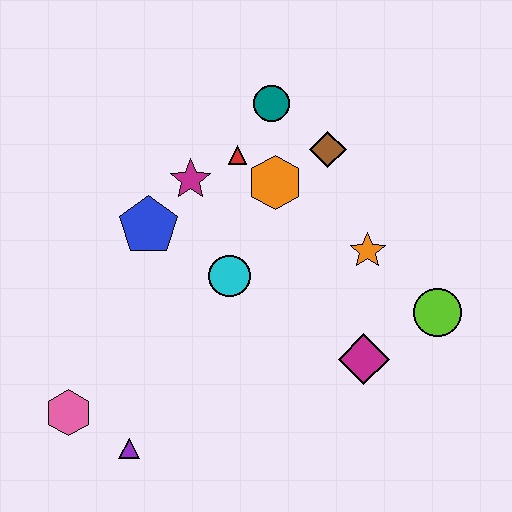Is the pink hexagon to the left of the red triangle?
Yes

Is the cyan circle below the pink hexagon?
No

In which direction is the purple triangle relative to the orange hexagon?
The purple triangle is below the orange hexagon.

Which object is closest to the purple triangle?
The pink hexagon is closest to the purple triangle.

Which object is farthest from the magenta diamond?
The pink hexagon is farthest from the magenta diamond.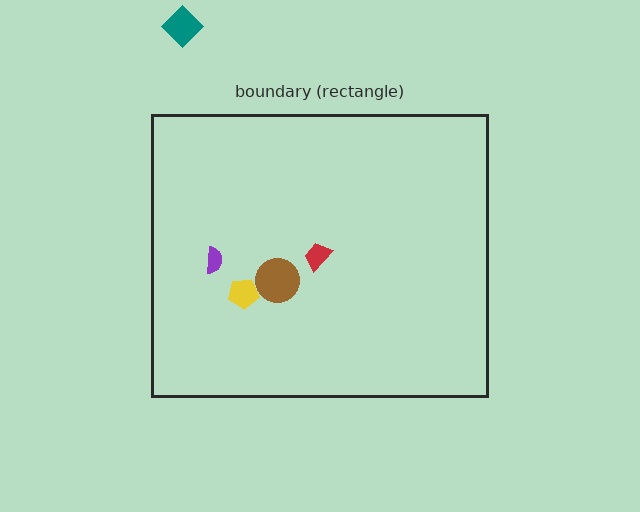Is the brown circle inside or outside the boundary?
Inside.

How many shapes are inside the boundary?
4 inside, 1 outside.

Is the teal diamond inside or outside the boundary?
Outside.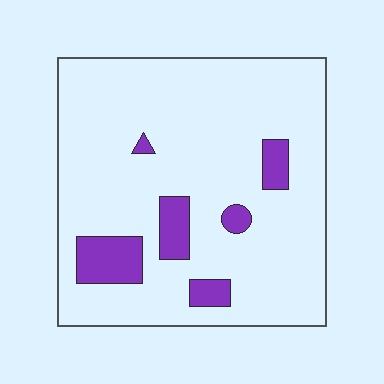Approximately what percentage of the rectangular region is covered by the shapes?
Approximately 10%.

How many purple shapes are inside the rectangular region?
6.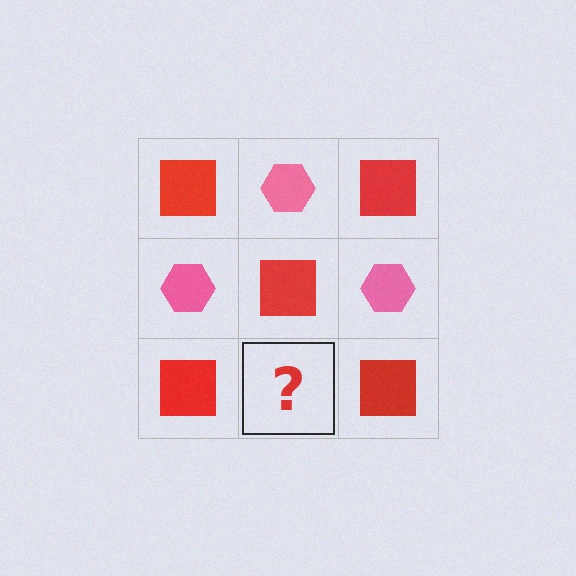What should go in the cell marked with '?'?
The missing cell should contain a pink hexagon.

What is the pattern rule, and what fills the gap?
The rule is that it alternates red square and pink hexagon in a checkerboard pattern. The gap should be filled with a pink hexagon.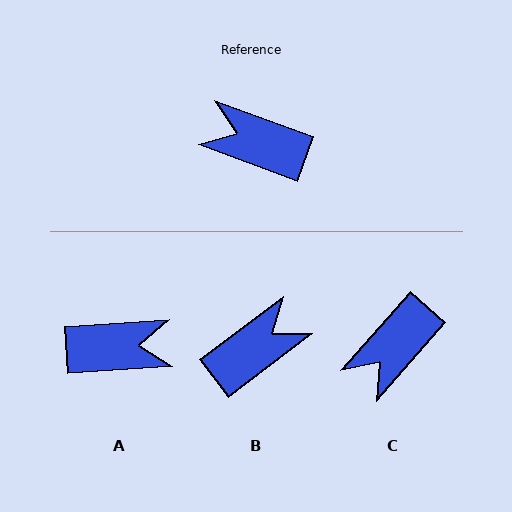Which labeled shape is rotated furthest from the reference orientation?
A, about 156 degrees away.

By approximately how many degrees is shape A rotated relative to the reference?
Approximately 156 degrees clockwise.